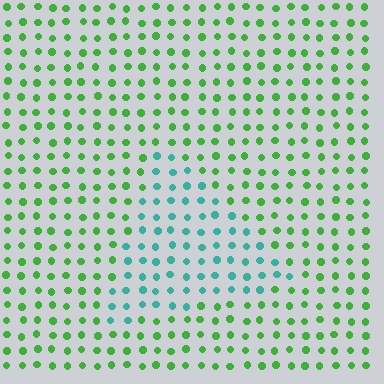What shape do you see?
I see a triangle.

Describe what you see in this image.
The image is filled with small green elements in a uniform arrangement. A triangle-shaped region is visible where the elements are tinted to a slightly different hue, forming a subtle color boundary.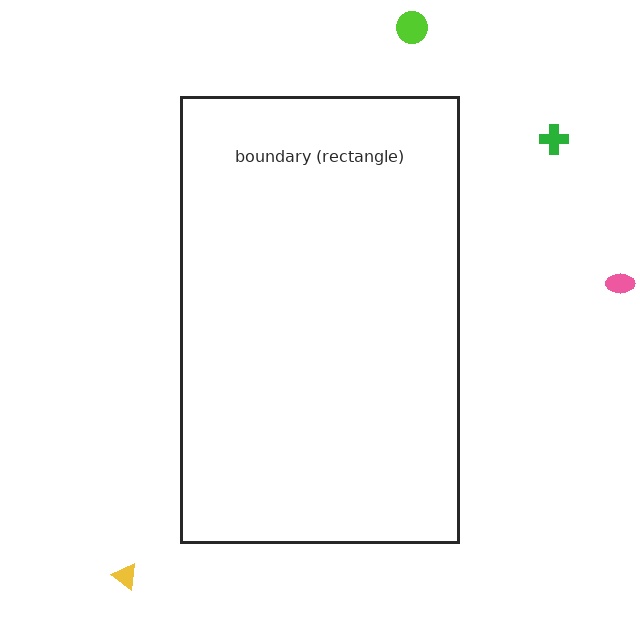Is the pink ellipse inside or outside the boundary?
Outside.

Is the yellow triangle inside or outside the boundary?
Outside.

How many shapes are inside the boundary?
0 inside, 4 outside.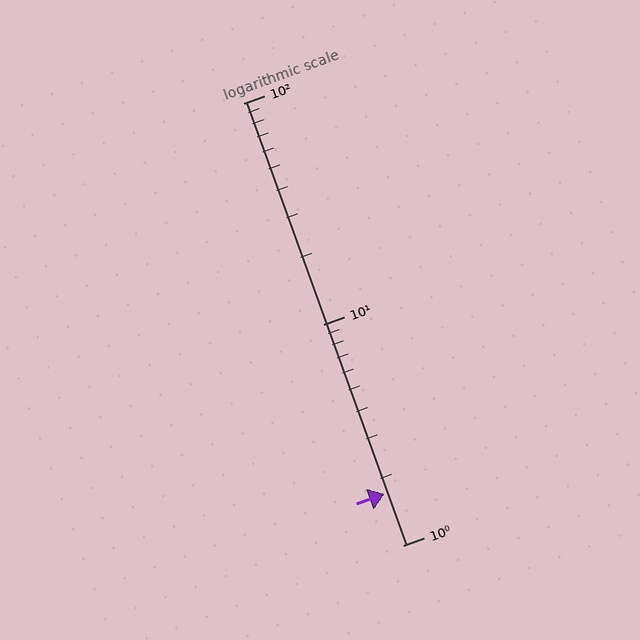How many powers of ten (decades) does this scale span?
The scale spans 2 decades, from 1 to 100.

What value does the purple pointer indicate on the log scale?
The pointer indicates approximately 1.7.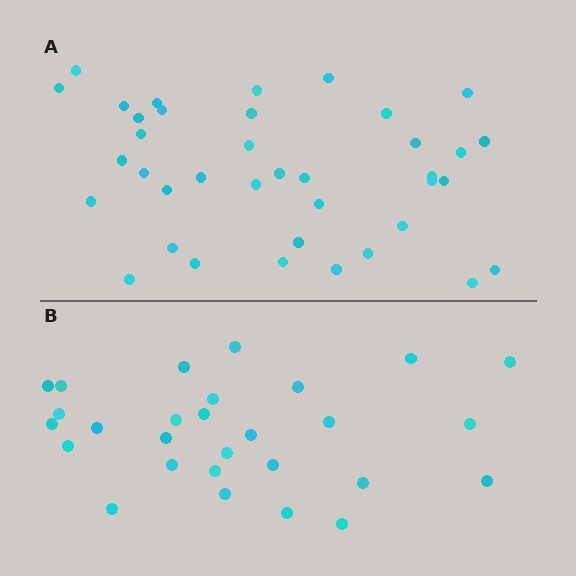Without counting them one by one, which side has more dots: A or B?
Region A (the top region) has more dots.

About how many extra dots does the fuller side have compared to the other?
Region A has roughly 10 or so more dots than region B.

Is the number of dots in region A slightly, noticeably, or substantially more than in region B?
Region A has noticeably more, but not dramatically so. The ratio is roughly 1.4 to 1.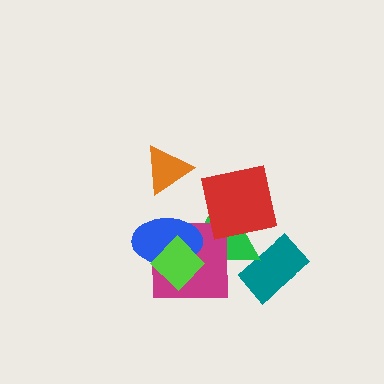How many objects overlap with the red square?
1 object overlaps with the red square.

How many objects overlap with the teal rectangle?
1 object overlaps with the teal rectangle.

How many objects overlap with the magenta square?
3 objects overlap with the magenta square.